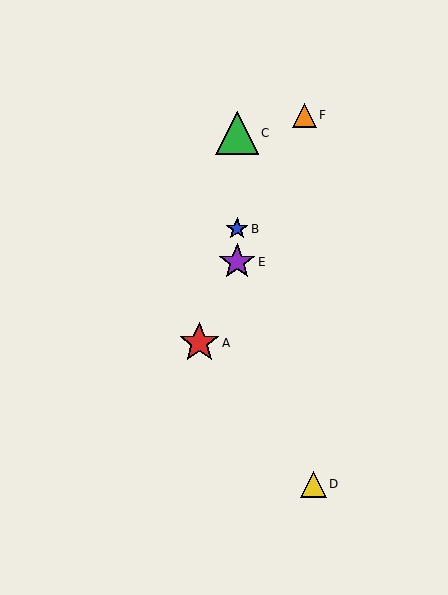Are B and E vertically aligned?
Yes, both are at x≈237.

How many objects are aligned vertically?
3 objects (B, C, E) are aligned vertically.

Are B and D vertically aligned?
No, B is at x≈237 and D is at x≈313.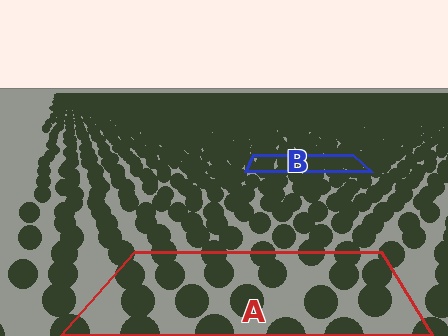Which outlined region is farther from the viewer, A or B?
Region B is farther from the viewer — the texture elements inside it appear smaller and more densely packed.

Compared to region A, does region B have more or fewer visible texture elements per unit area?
Region B has more texture elements per unit area — they are packed more densely because it is farther away.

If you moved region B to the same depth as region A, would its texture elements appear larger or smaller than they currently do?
They would appear larger. At a closer depth, the same texture elements are projected at a bigger on-screen size.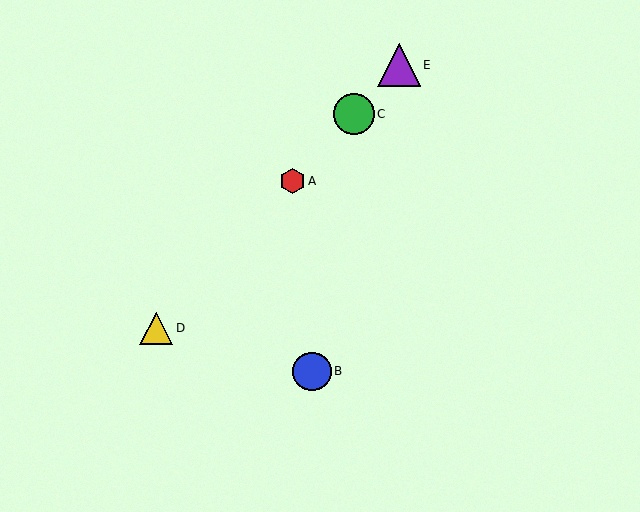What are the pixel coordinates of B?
Object B is at (312, 371).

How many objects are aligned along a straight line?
4 objects (A, C, D, E) are aligned along a straight line.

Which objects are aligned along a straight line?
Objects A, C, D, E are aligned along a straight line.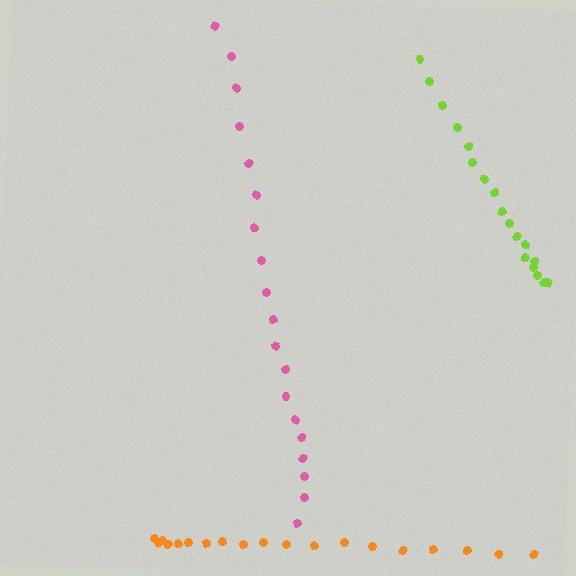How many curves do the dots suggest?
There are 3 distinct paths.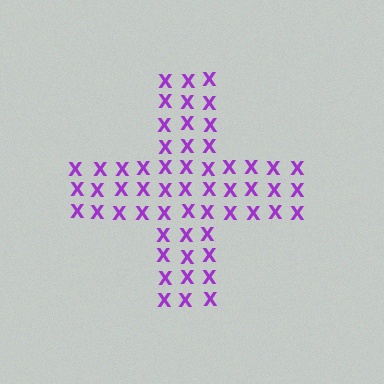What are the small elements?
The small elements are letter X's.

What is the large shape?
The large shape is a cross.